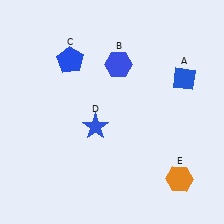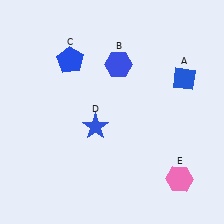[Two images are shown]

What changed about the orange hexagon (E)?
In Image 1, E is orange. In Image 2, it changed to pink.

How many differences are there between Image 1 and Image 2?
There is 1 difference between the two images.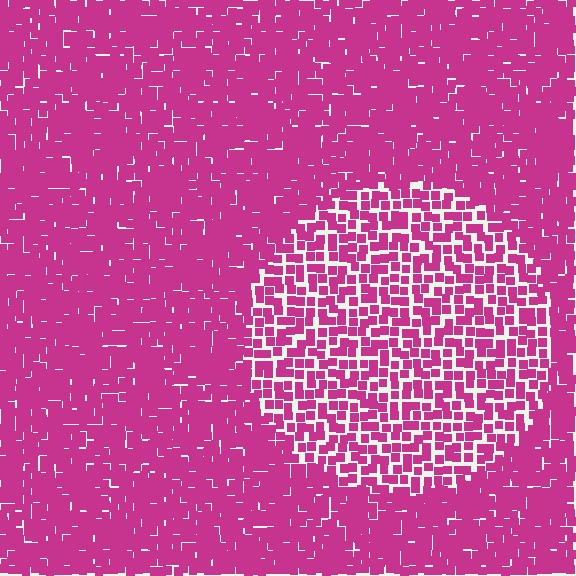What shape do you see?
I see a circle.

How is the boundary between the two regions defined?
The boundary is defined by a change in element density (approximately 1.8x ratio). All elements are the same color, size, and shape.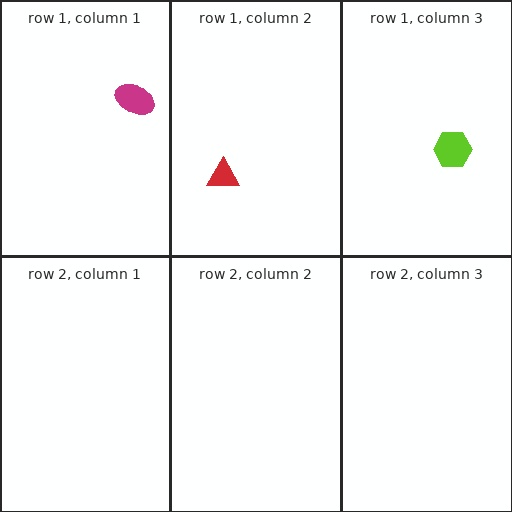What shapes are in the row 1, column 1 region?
The magenta ellipse.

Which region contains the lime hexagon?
The row 1, column 3 region.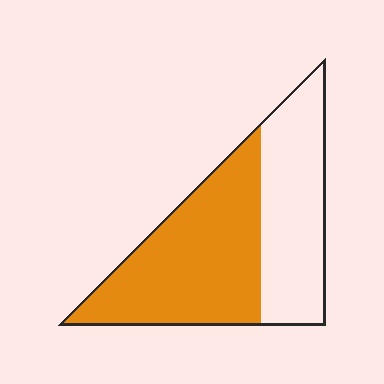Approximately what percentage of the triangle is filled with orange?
Approximately 55%.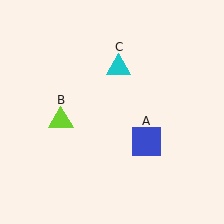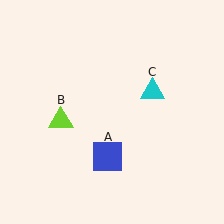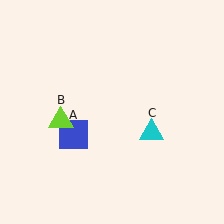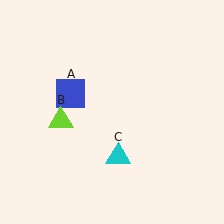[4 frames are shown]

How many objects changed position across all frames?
2 objects changed position: blue square (object A), cyan triangle (object C).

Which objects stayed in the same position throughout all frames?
Lime triangle (object B) remained stationary.